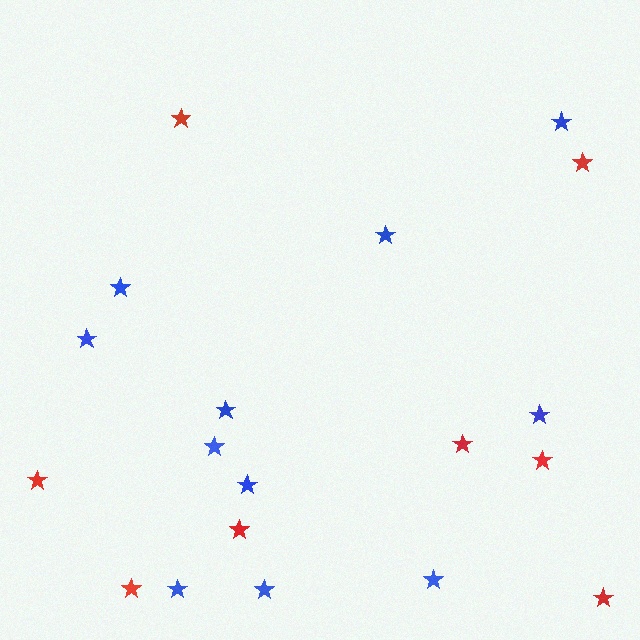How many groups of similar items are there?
There are 2 groups: one group of blue stars (11) and one group of red stars (8).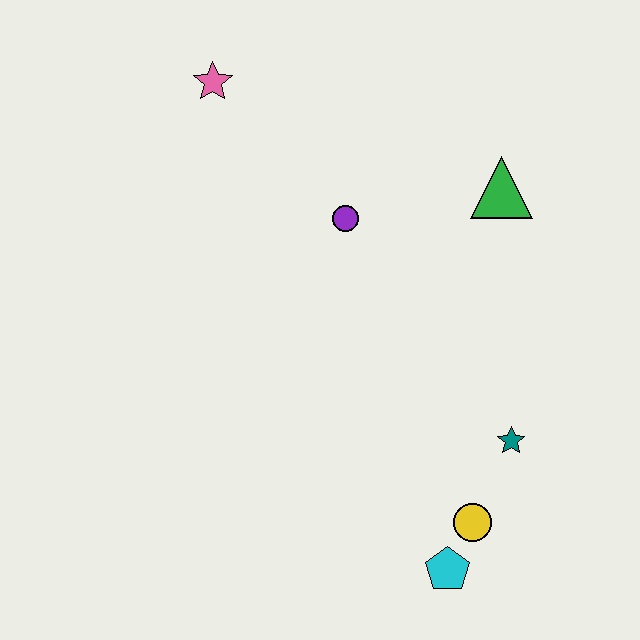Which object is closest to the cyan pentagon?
The yellow circle is closest to the cyan pentagon.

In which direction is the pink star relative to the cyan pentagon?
The pink star is above the cyan pentagon.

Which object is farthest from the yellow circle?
The pink star is farthest from the yellow circle.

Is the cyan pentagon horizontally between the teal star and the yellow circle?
No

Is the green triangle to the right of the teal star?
No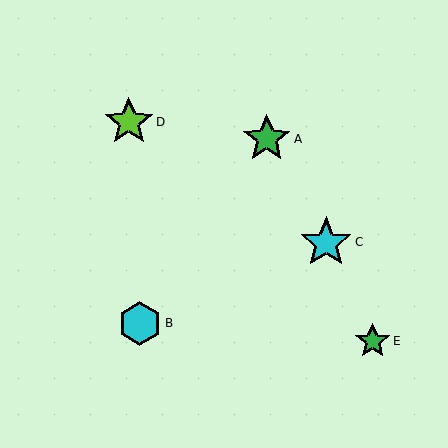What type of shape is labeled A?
Shape A is a green star.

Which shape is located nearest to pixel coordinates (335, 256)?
The cyan star (labeled C) at (326, 242) is nearest to that location.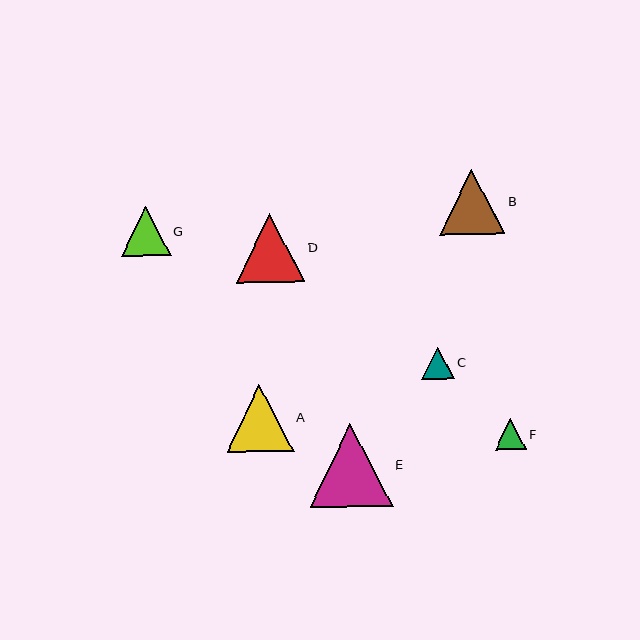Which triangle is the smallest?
Triangle F is the smallest with a size of approximately 31 pixels.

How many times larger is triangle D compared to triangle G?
Triangle D is approximately 1.4 times the size of triangle G.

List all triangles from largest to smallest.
From largest to smallest: E, D, A, B, G, C, F.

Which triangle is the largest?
Triangle E is the largest with a size of approximately 83 pixels.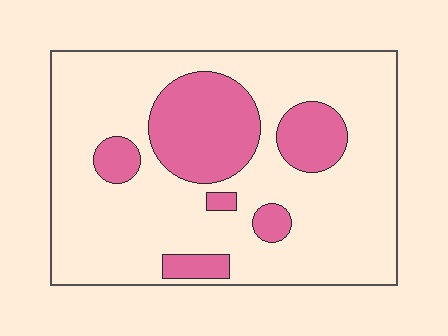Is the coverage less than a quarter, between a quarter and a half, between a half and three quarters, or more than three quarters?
Less than a quarter.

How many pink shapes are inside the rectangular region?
6.